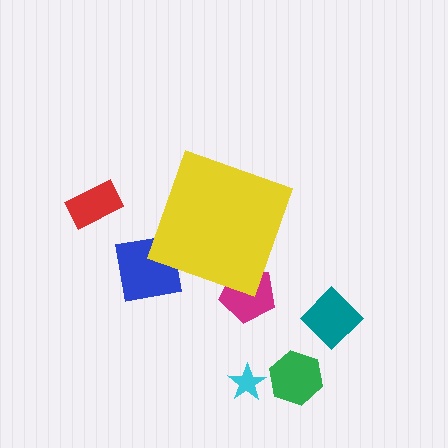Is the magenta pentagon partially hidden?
Yes, the magenta pentagon is partially hidden behind the yellow diamond.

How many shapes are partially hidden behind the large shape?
2 shapes are partially hidden.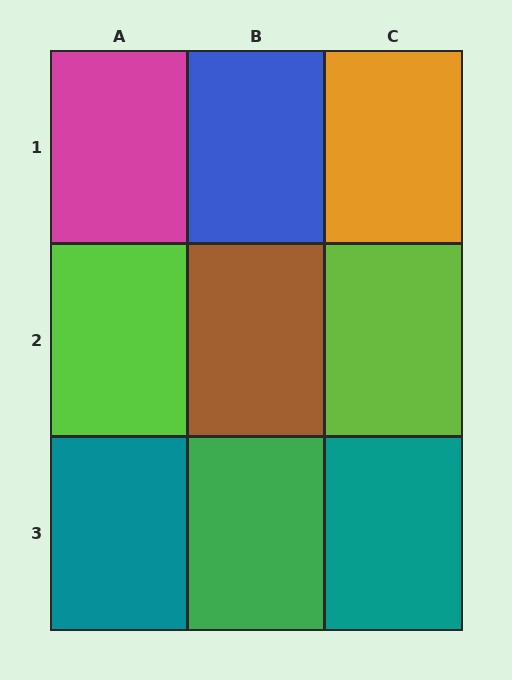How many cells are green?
1 cell is green.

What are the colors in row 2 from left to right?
Lime, brown, lime.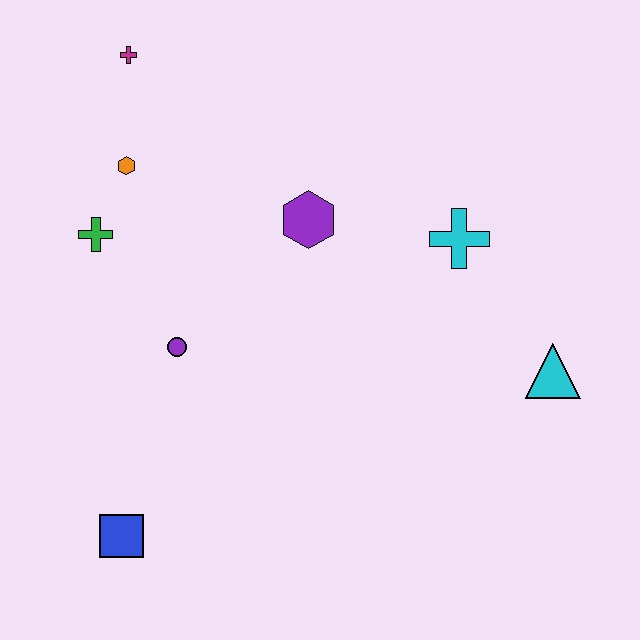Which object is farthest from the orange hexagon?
The cyan triangle is farthest from the orange hexagon.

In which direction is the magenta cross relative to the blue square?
The magenta cross is above the blue square.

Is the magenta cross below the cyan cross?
No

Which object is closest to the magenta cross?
The orange hexagon is closest to the magenta cross.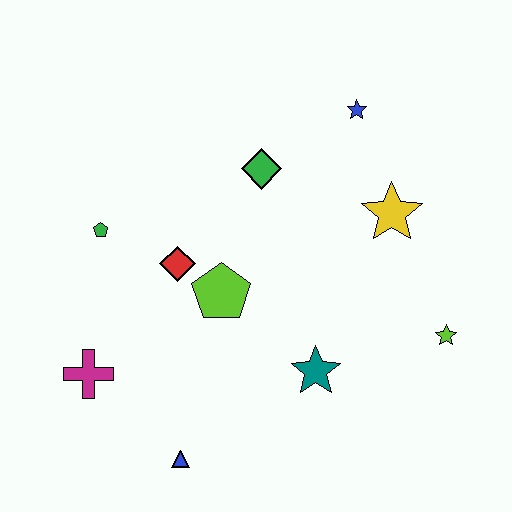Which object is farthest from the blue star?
The blue triangle is farthest from the blue star.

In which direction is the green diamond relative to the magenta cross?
The green diamond is above the magenta cross.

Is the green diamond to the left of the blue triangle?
No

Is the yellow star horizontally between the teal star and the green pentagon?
No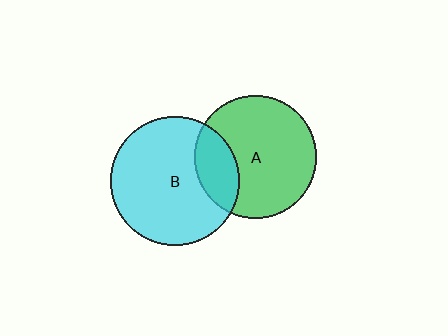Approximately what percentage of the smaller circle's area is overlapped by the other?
Approximately 25%.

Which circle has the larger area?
Circle B (cyan).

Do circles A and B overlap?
Yes.